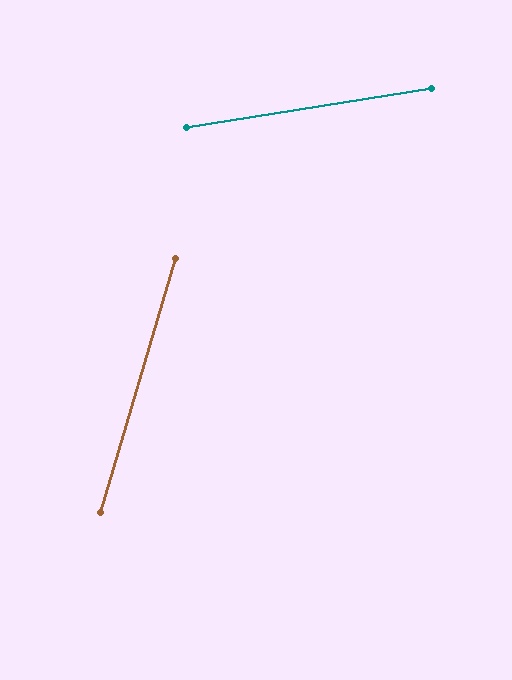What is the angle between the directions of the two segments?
Approximately 65 degrees.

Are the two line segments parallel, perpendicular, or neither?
Neither parallel nor perpendicular — they differ by about 65°.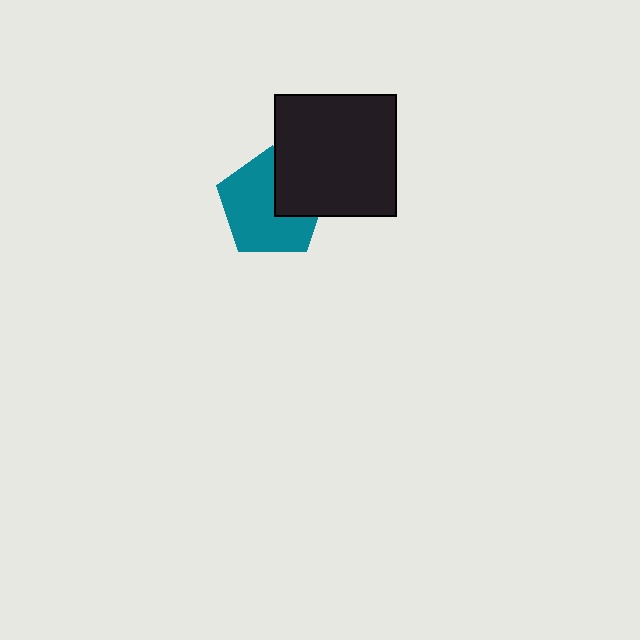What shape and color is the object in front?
The object in front is a black square.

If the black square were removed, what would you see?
You would see the complete teal pentagon.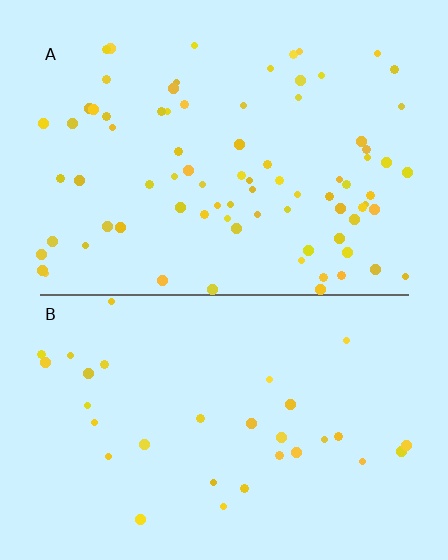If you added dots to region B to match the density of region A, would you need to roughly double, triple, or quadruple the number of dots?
Approximately triple.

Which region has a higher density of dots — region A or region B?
A (the top).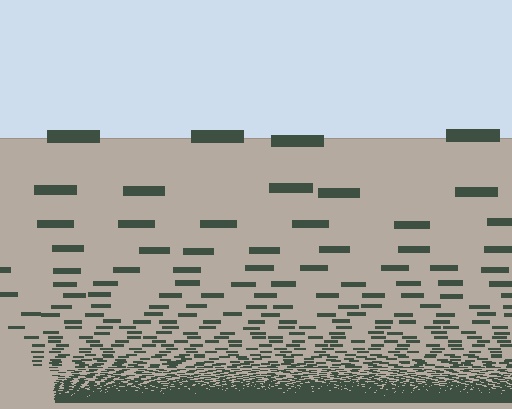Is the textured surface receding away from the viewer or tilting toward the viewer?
The surface appears to tilt toward the viewer. Texture elements get larger and sparser toward the top.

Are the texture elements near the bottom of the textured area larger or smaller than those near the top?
Smaller. The gradient is inverted — elements near the bottom are smaller and denser.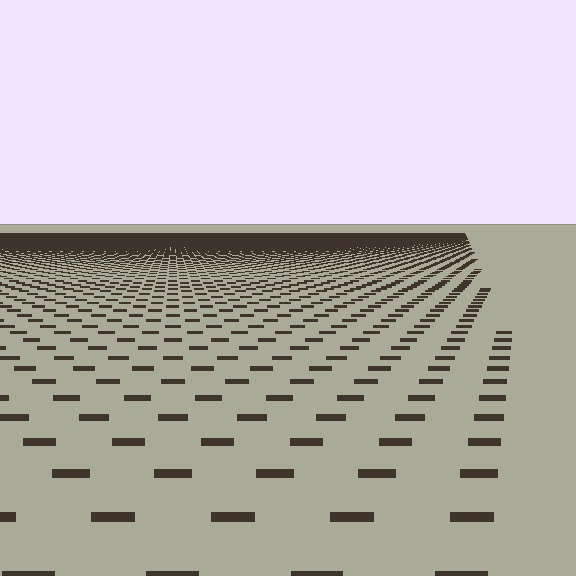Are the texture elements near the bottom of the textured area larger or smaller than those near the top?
Larger. Near the bottom, elements are closer to the viewer and appear at a bigger on-screen size.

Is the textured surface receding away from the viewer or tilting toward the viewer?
The surface is receding away from the viewer. Texture elements get smaller and denser toward the top.